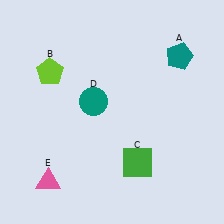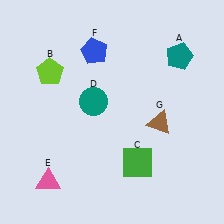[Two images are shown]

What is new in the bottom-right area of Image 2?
A brown triangle (G) was added in the bottom-right area of Image 2.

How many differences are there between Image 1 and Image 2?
There are 2 differences between the two images.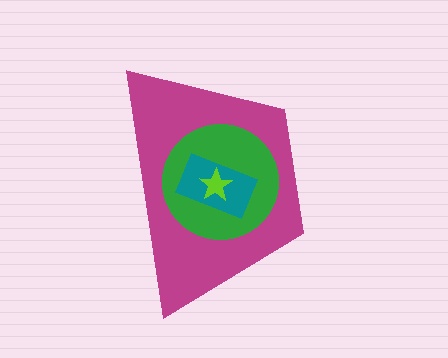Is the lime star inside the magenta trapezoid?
Yes.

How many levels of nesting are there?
4.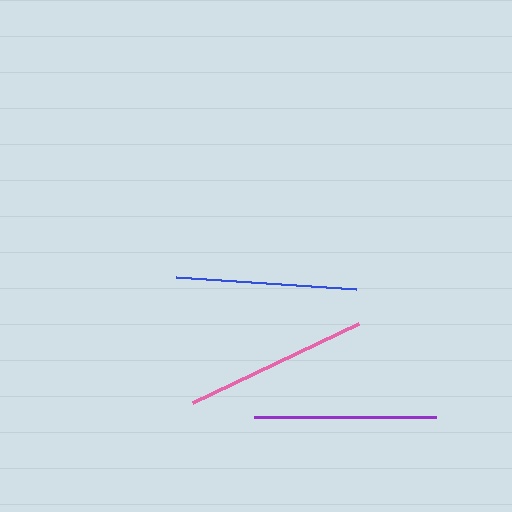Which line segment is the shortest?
The blue line is the shortest at approximately 180 pixels.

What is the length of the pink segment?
The pink segment is approximately 183 pixels long.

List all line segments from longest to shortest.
From longest to shortest: pink, purple, blue.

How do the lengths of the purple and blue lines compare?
The purple and blue lines are approximately the same length.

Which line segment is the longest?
The pink line is the longest at approximately 183 pixels.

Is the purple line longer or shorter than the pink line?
The pink line is longer than the purple line.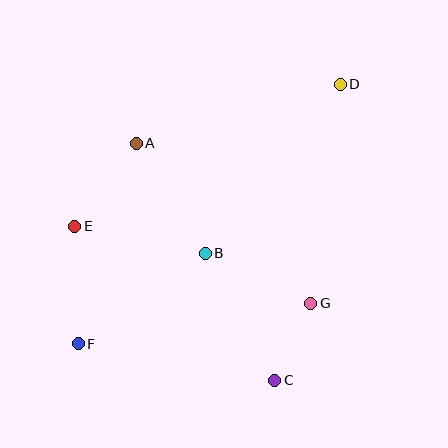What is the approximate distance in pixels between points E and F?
The distance between E and F is approximately 118 pixels.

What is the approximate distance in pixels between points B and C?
The distance between B and C is approximately 145 pixels.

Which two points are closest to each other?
Points C and G are closest to each other.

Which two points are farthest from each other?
Points D and F are farthest from each other.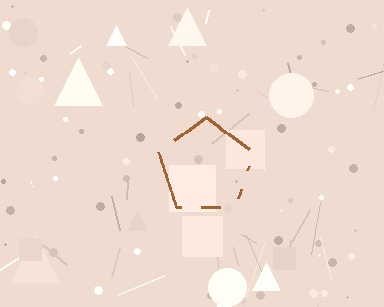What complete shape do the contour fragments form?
The contour fragments form a pentagon.